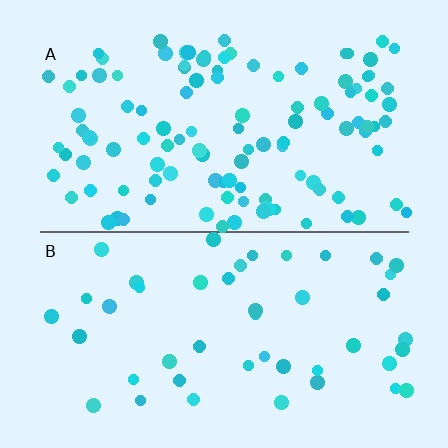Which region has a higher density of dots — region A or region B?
A (the top).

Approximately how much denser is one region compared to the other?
Approximately 2.5× — region A over region B.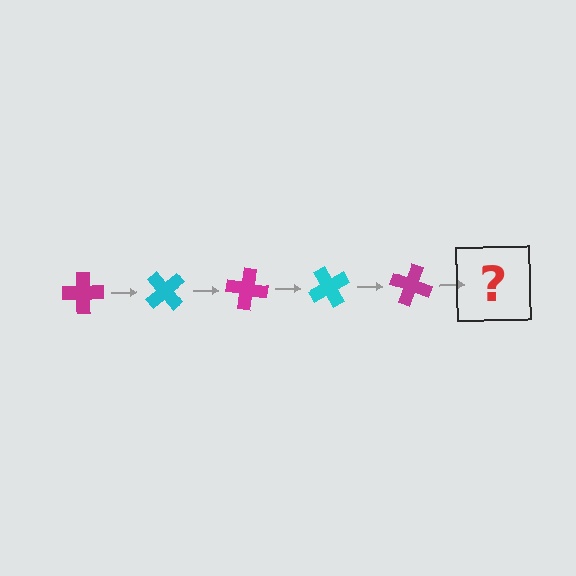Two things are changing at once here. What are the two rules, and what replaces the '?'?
The two rules are that it rotates 50 degrees each step and the color cycles through magenta and cyan. The '?' should be a cyan cross, rotated 250 degrees from the start.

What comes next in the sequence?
The next element should be a cyan cross, rotated 250 degrees from the start.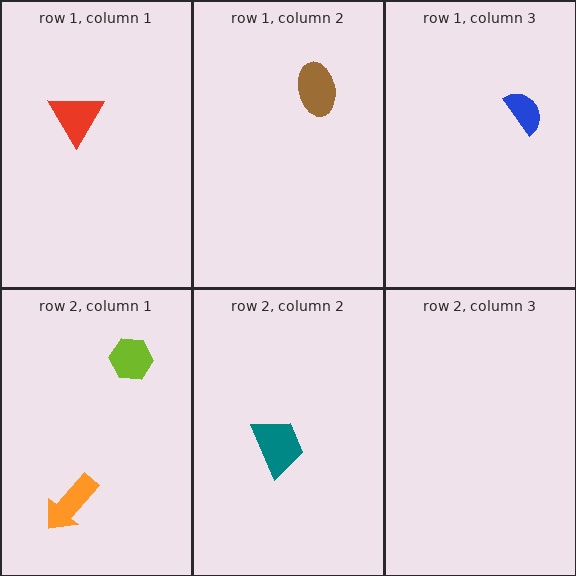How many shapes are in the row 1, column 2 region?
1.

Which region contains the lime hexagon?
The row 2, column 1 region.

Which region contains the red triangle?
The row 1, column 1 region.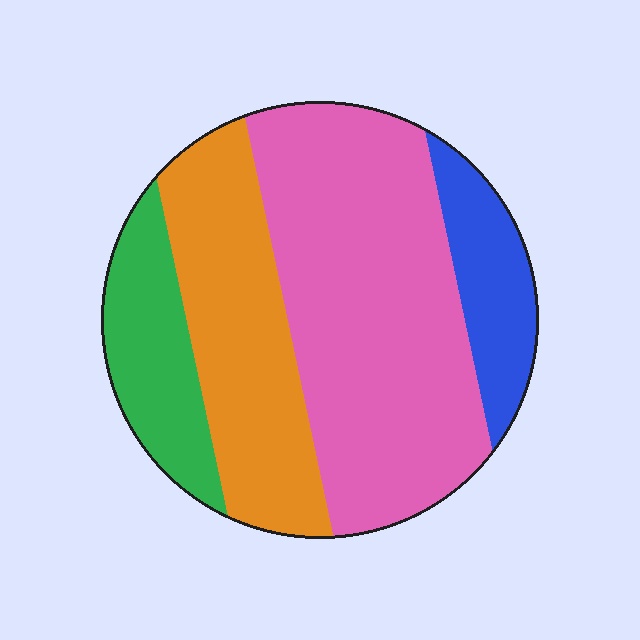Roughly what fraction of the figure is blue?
Blue covers around 10% of the figure.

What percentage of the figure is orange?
Orange takes up between a quarter and a half of the figure.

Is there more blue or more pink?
Pink.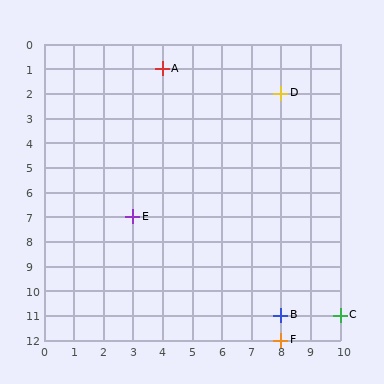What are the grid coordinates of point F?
Point F is at grid coordinates (8, 12).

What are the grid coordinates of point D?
Point D is at grid coordinates (8, 2).